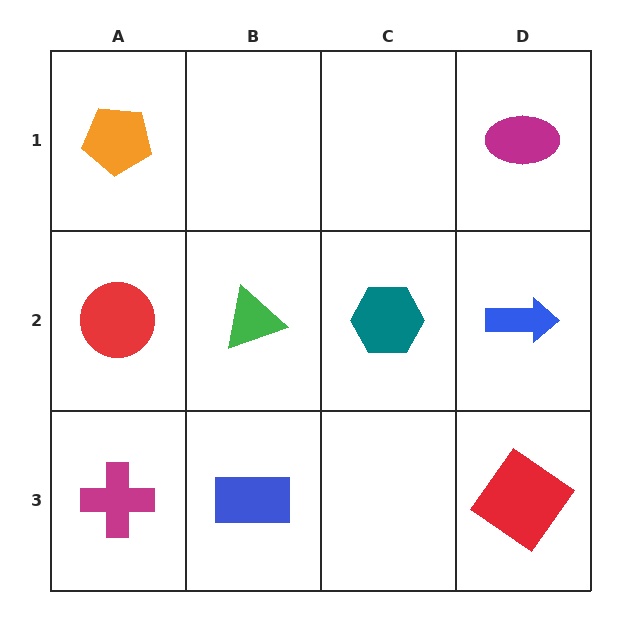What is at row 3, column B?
A blue rectangle.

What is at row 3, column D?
A red diamond.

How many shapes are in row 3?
3 shapes.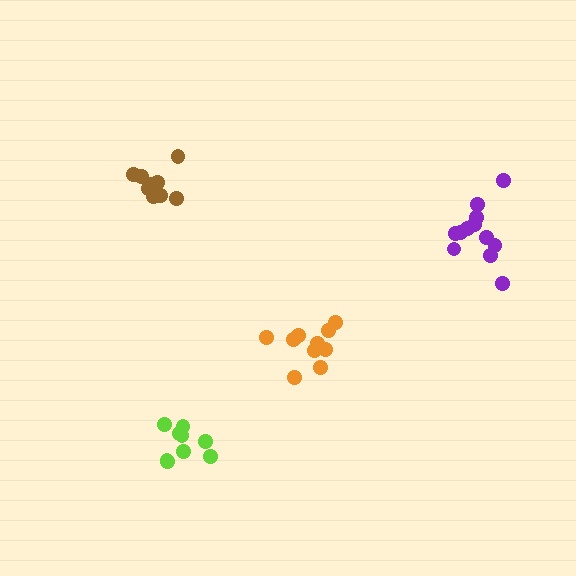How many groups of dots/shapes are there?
There are 4 groups.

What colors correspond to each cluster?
The clusters are colored: lime, orange, brown, purple.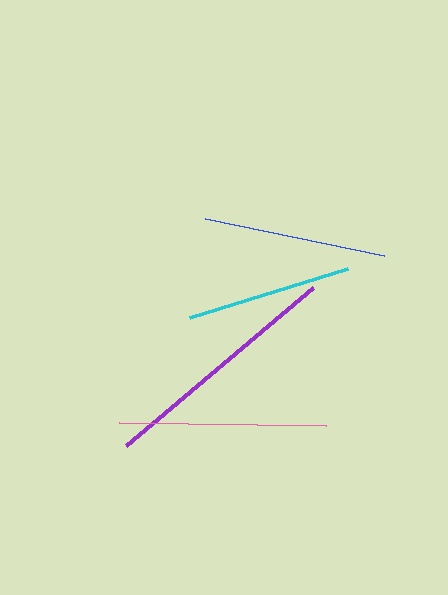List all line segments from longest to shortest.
From longest to shortest: purple, pink, blue, cyan.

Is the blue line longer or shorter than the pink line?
The pink line is longer than the blue line.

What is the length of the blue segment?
The blue segment is approximately 183 pixels long.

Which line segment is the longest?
The purple line is the longest at approximately 245 pixels.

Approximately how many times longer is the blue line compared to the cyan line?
The blue line is approximately 1.1 times the length of the cyan line.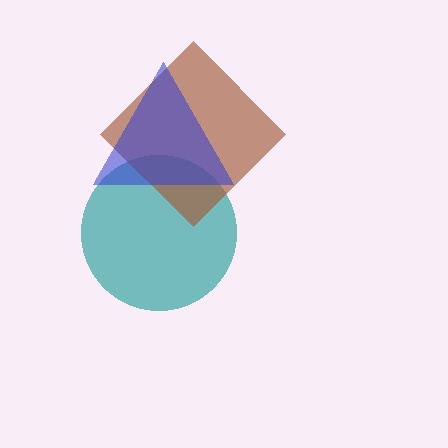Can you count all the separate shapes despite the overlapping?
Yes, there are 3 separate shapes.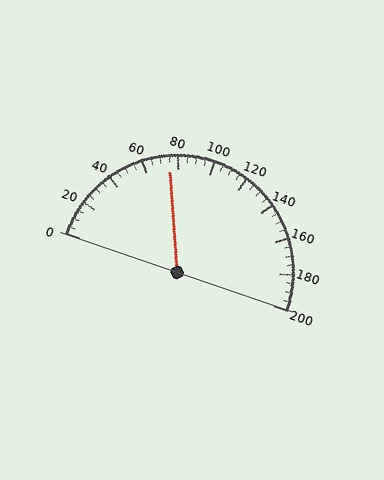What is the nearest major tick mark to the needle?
The nearest major tick mark is 80.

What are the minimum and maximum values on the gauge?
The gauge ranges from 0 to 200.